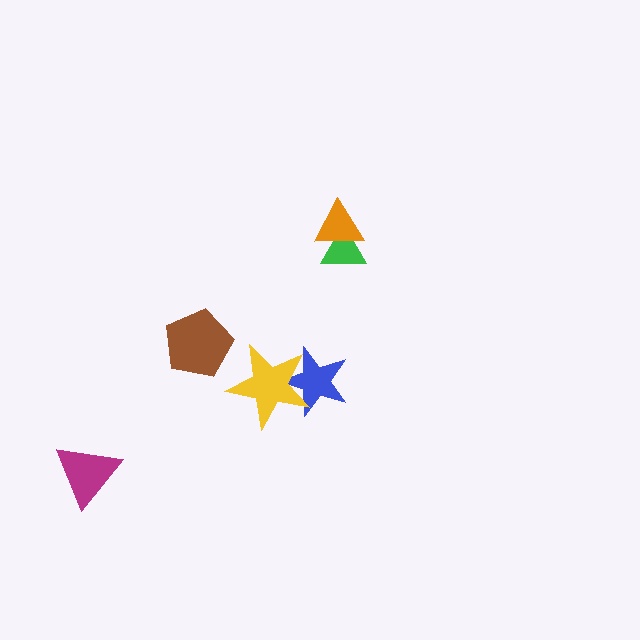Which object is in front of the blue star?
The yellow star is in front of the blue star.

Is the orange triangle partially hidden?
No, no other shape covers it.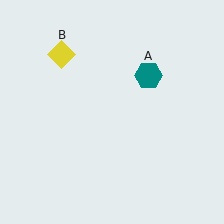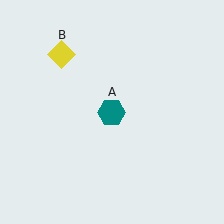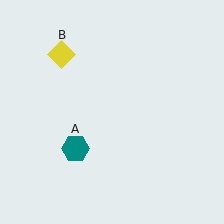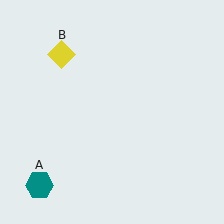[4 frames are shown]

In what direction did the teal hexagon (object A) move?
The teal hexagon (object A) moved down and to the left.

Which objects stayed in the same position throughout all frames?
Yellow diamond (object B) remained stationary.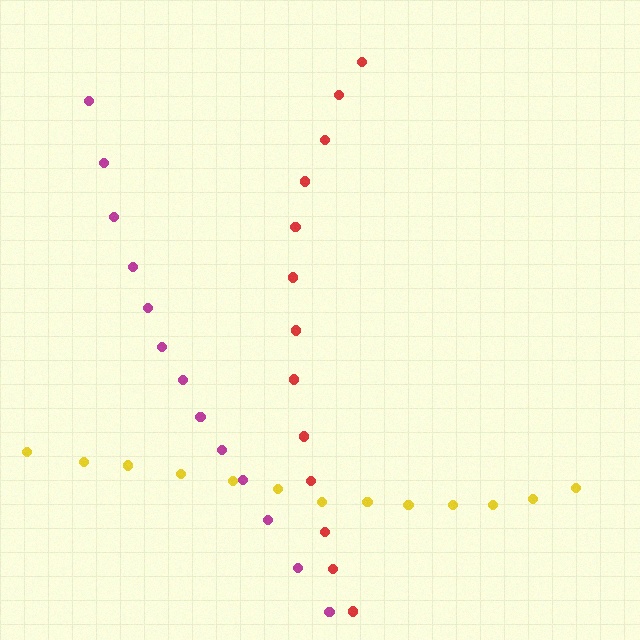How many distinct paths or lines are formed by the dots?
There are 3 distinct paths.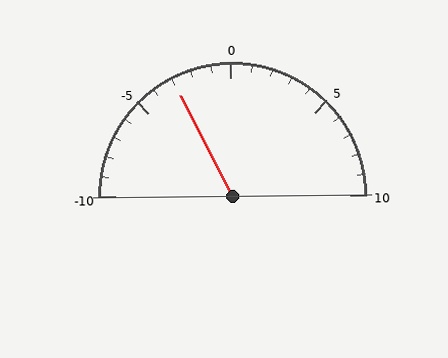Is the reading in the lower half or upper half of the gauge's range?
The reading is in the lower half of the range (-10 to 10).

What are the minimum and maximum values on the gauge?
The gauge ranges from -10 to 10.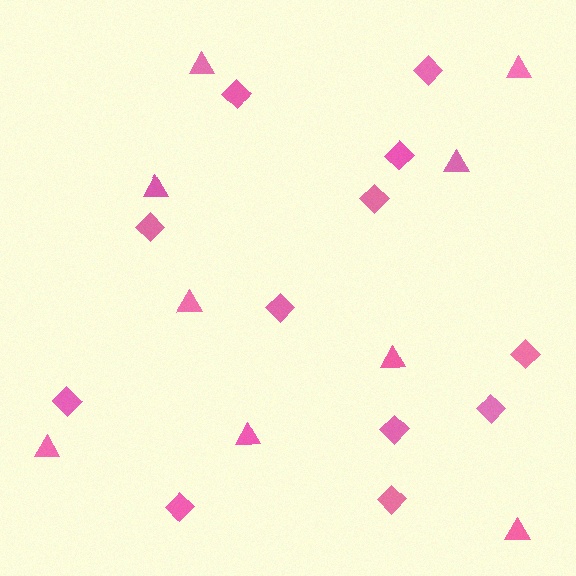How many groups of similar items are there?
There are 2 groups: one group of diamonds (12) and one group of triangles (9).